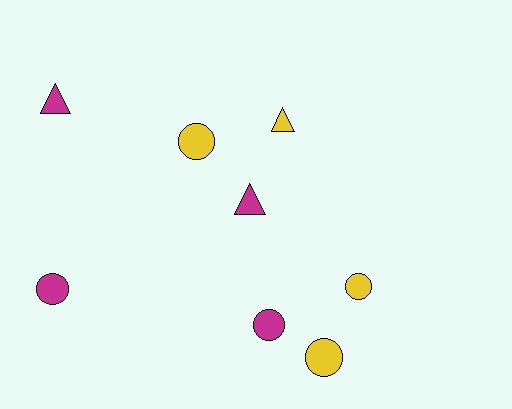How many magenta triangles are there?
There are 2 magenta triangles.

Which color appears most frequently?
Magenta, with 4 objects.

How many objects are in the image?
There are 8 objects.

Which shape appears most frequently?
Circle, with 5 objects.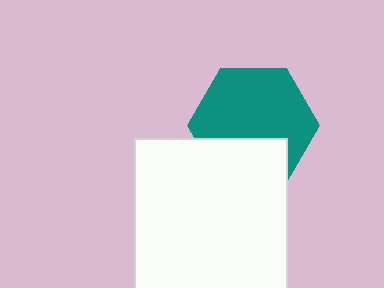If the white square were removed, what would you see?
You would see the complete teal hexagon.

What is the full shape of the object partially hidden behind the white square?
The partially hidden object is a teal hexagon.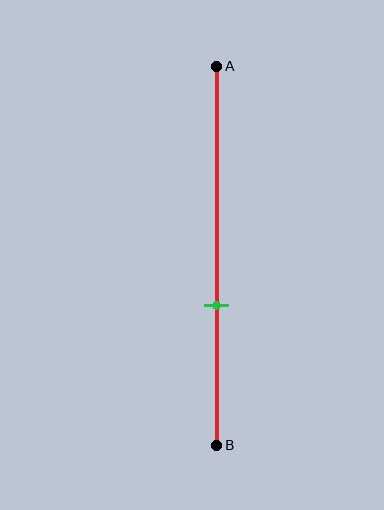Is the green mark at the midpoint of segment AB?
No, the mark is at about 65% from A, not at the 50% midpoint.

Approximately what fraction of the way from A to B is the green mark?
The green mark is approximately 65% of the way from A to B.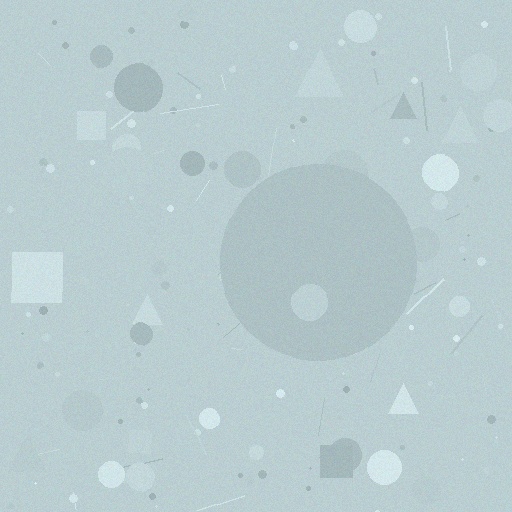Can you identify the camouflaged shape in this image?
The camouflaged shape is a circle.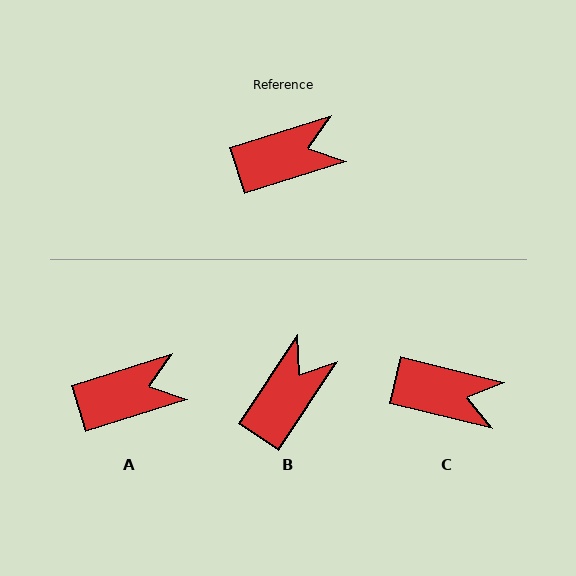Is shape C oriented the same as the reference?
No, it is off by about 31 degrees.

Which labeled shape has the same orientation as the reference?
A.